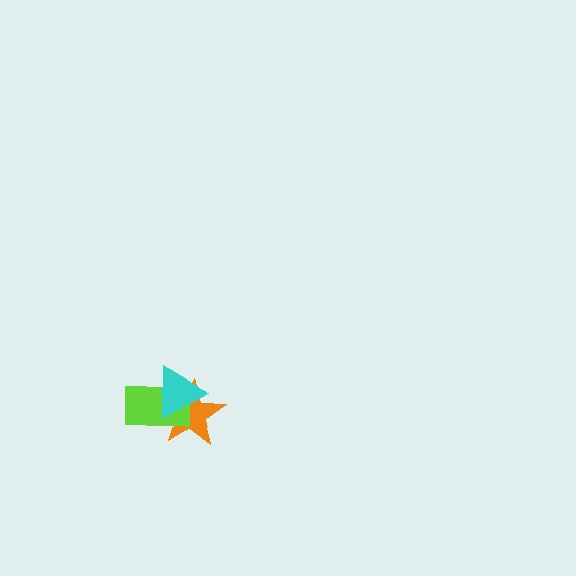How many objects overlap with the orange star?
2 objects overlap with the orange star.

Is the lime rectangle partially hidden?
Yes, it is partially covered by another shape.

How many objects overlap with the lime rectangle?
2 objects overlap with the lime rectangle.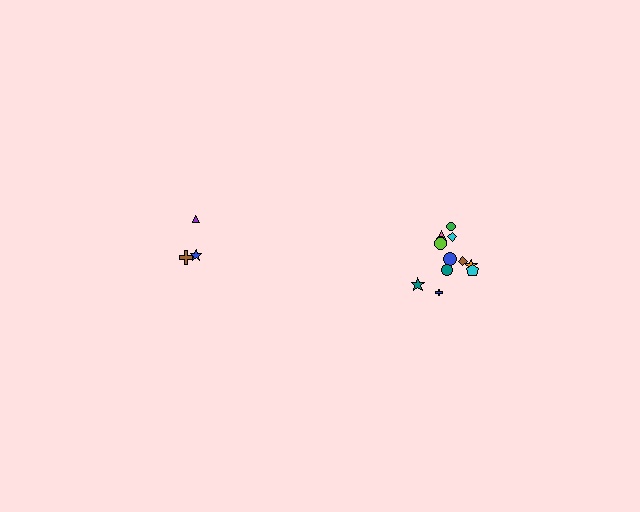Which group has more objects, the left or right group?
The right group.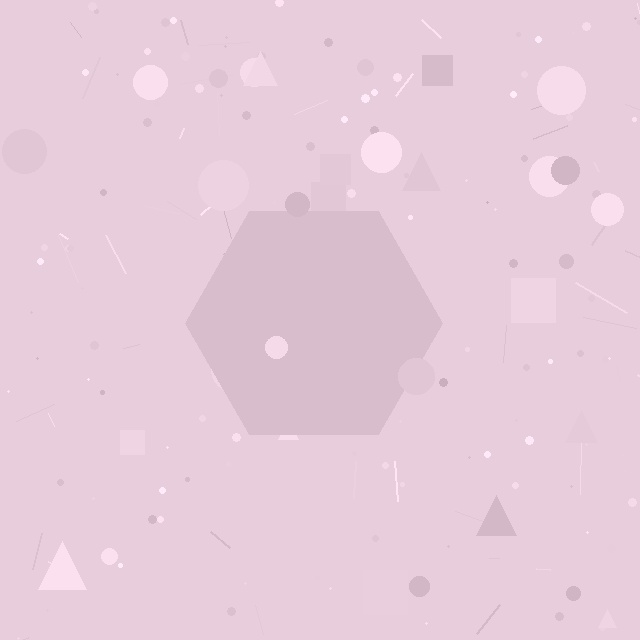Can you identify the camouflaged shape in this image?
The camouflaged shape is a hexagon.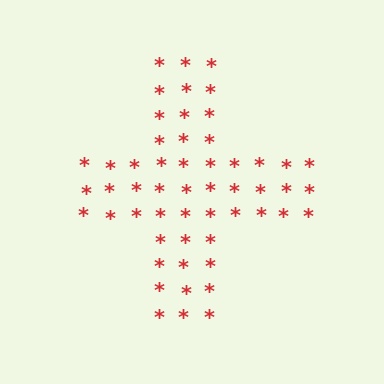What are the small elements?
The small elements are asterisks.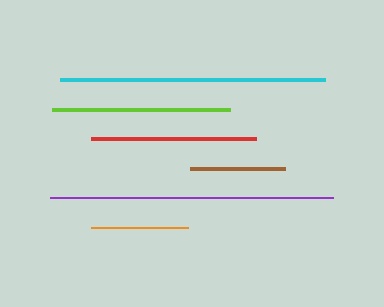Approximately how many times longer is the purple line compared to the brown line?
The purple line is approximately 3.0 times the length of the brown line.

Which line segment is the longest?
The purple line is the longest at approximately 284 pixels.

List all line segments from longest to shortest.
From longest to shortest: purple, cyan, lime, red, orange, brown.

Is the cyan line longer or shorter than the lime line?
The cyan line is longer than the lime line.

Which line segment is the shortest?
The brown line is the shortest at approximately 96 pixels.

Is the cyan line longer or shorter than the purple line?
The purple line is longer than the cyan line.